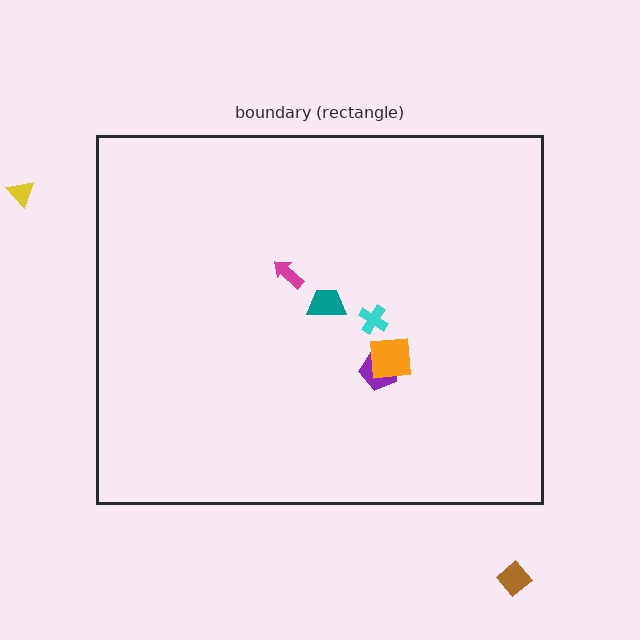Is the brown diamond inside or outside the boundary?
Outside.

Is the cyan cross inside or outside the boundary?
Inside.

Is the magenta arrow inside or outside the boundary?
Inside.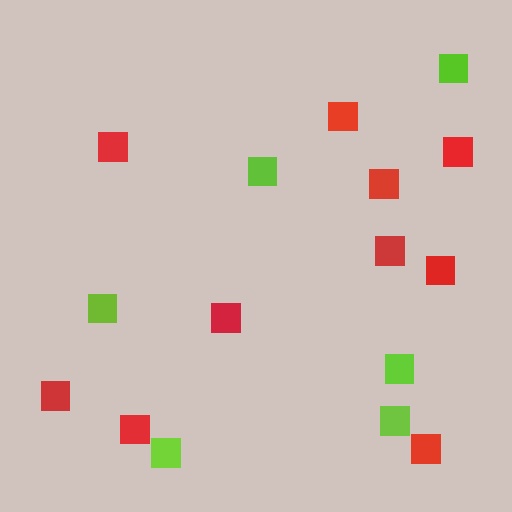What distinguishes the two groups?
There are 2 groups: one group of lime squares (6) and one group of red squares (10).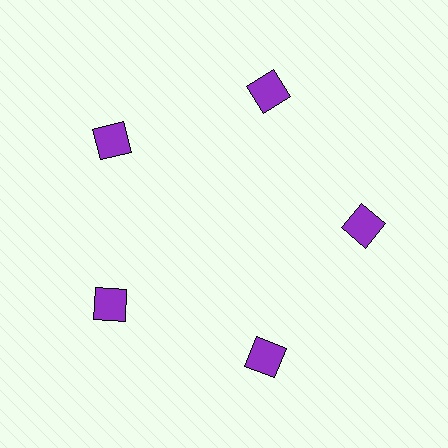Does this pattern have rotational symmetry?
Yes, this pattern has 5-fold rotational symmetry. It looks the same after rotating 72 degrees around the center.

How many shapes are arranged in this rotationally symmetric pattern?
There are 5 shapes, arranged in 5 groups of 1.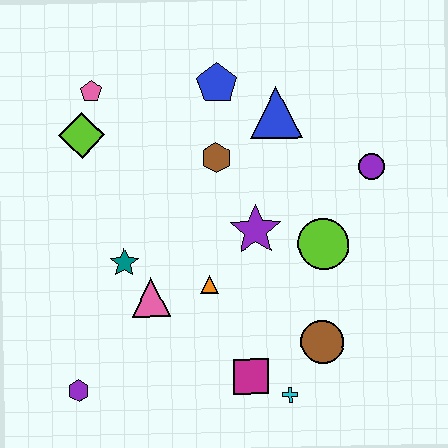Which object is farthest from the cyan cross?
The pink pentagon is farthest from the cyan cross.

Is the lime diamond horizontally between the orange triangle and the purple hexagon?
Yes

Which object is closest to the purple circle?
The lime circle is closest to the purple circle.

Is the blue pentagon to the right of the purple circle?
No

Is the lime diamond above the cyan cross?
Yes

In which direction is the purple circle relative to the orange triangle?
The purple circle is to the right of the orange triangle.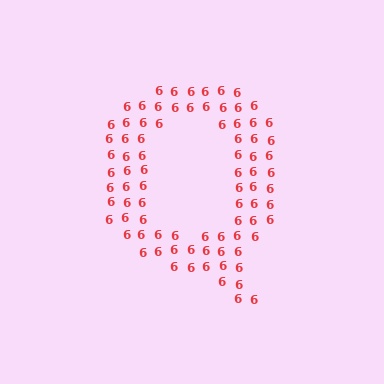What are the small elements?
The small elements are digit 6's.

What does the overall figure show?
The overall figure shows the letter Q.